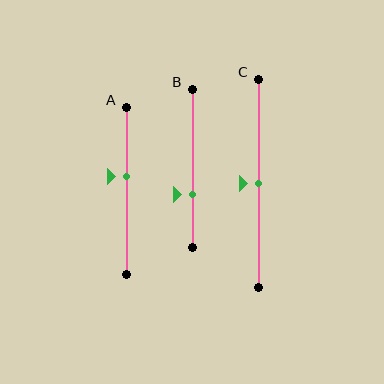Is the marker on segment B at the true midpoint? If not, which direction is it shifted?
No, the marker on segment B is shifted downward by about 17% of the segment length.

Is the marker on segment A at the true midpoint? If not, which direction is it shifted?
No, the marker on segment A is shifted upward by about 8% of the segment length.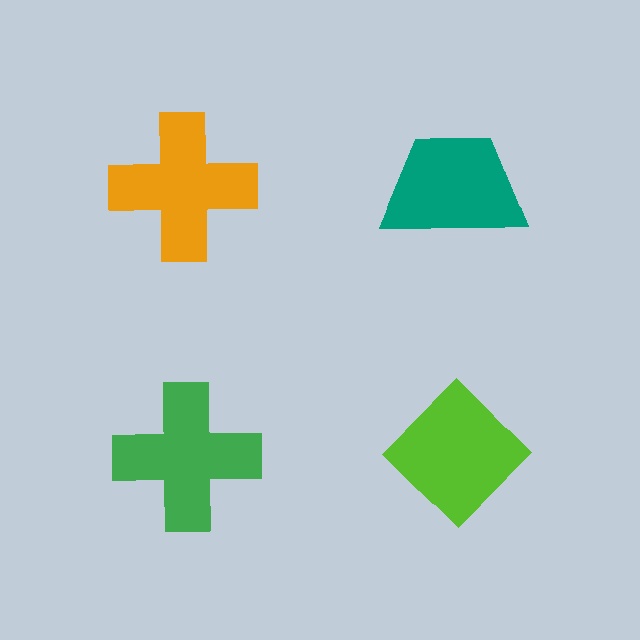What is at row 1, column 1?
An orange cross.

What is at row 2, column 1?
A green cross.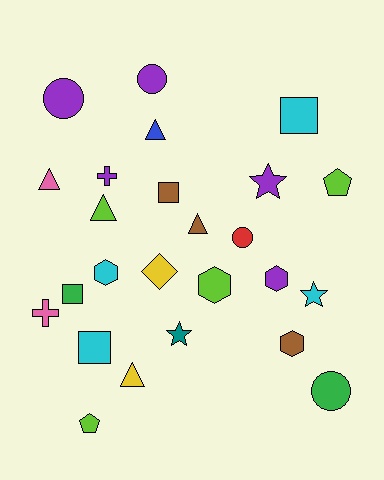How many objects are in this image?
There are 25 objects.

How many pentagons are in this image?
There are 2 pentagons.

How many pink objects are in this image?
There are 2 pink objects.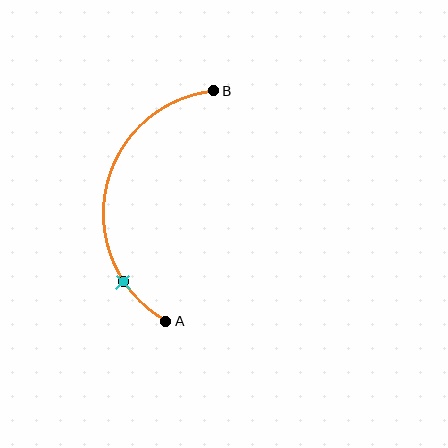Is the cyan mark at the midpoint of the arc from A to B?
No. The cyan mark lies on the arc but is closer to endpoint A. The arc midpoint would be at the point on the curve equidistant along the arc from both A and B.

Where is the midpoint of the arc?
The arc midpoint is the point on the curve farthest from the straight line joining A and B. It sits to the left of that line.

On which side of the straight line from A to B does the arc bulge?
The arc bulges to the left of the straight line connecting A and B.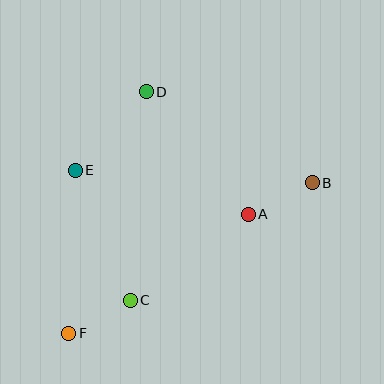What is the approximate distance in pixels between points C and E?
The distance between C and E is approximately 141 pixels.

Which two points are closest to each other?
Points C and F are closest to each other.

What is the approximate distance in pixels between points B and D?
The distance between B and D is approximately 190 pixels.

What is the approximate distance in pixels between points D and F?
The distance between D and F is approximately 254 pixels.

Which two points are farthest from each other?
Points B and F are farthest from each other.